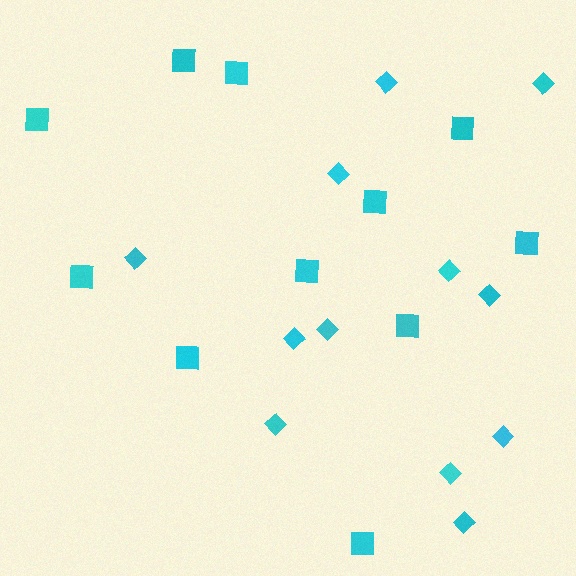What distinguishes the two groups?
There are 2 groups: one group of diamonds (12) and one group of squares (11).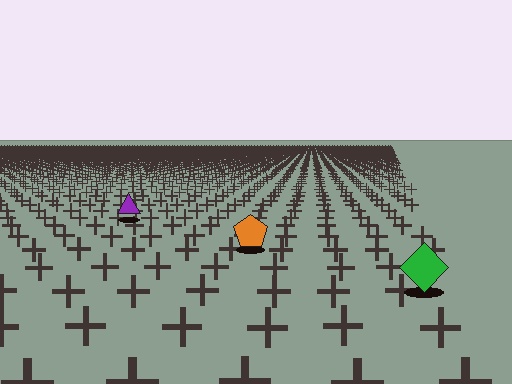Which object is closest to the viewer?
The green diamond is closest. The texture marks near it are larger and more spread out.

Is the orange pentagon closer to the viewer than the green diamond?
No. The green diamond is closer — you can tell from the texture gradient: the ground texture is coarser near it.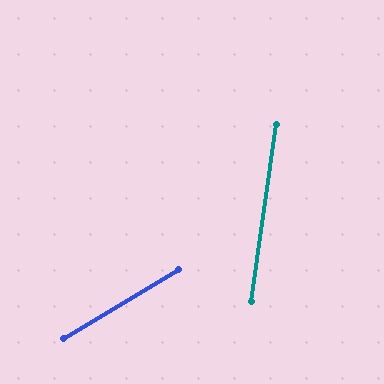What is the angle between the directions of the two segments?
Approximately 51 degrees.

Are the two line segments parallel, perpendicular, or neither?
Neither parallel nor perpendicular — they differ by about 51°.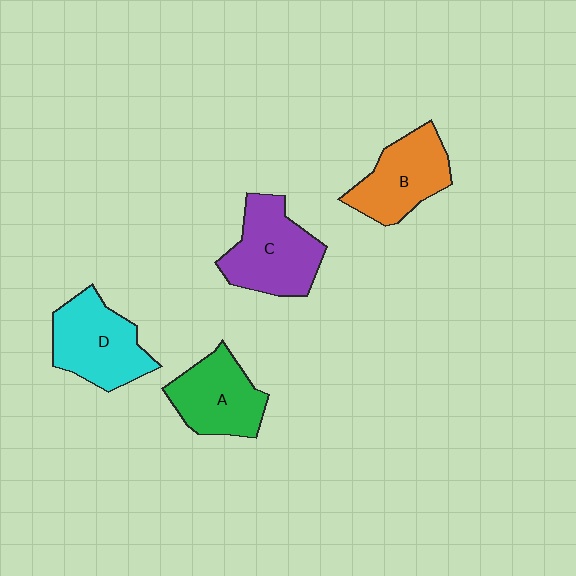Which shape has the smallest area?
Shape A (green).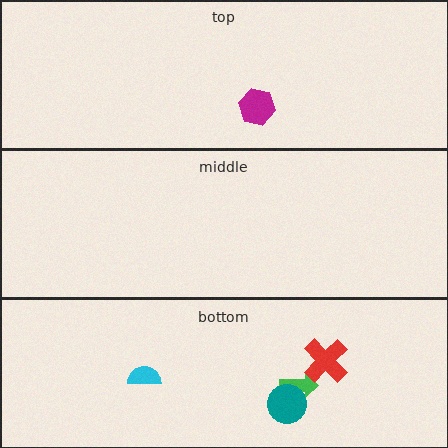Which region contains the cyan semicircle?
The bottom region.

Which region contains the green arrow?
The bottom region.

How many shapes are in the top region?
1.